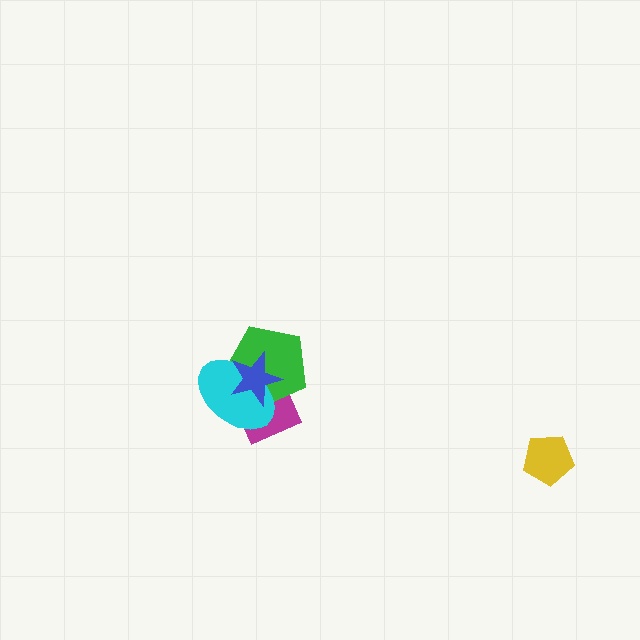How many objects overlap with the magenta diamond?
3 objects overlap with the magenta diamond.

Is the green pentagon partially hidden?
Yes, it is partially covered by another shape.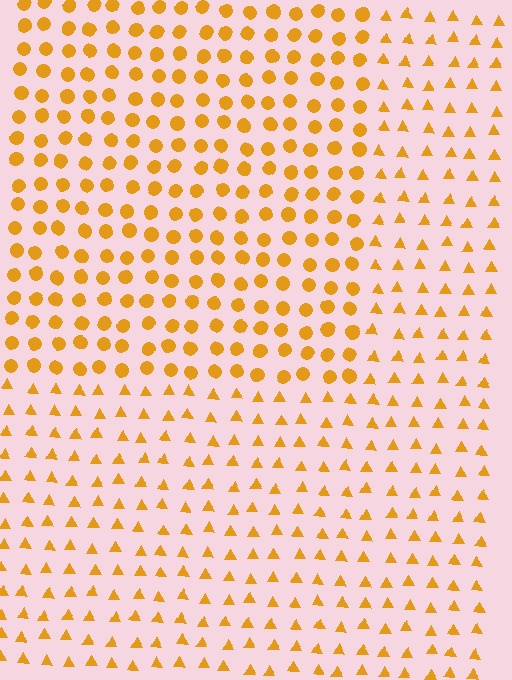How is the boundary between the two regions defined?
The boundary is defined by a change in element shape: circles inside vs. triangles outside. All elements share the same color and spacing.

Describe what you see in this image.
The image is filled with small orange elements arranged in a uniform grid. A rectangle-shaped region contains circles, while the surrounding area contains triangles. The boundary is defined purely by the change in element shape.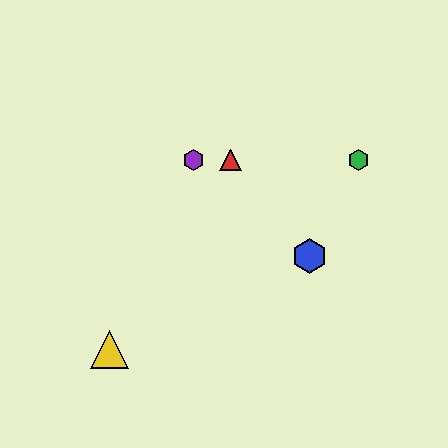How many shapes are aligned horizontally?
3 shapes (the red triangle, the green hexagon, the purple hexagon) are aligned horizontally.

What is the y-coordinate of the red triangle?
The red triangle is at y≈160.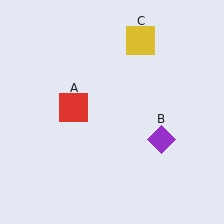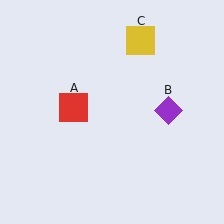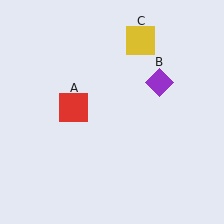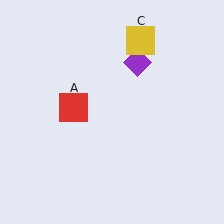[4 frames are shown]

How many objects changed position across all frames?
1 object changed position: purple diamond (object B).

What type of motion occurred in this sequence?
The purple diamond (object B) rotated counterclockwise around the center of the scene.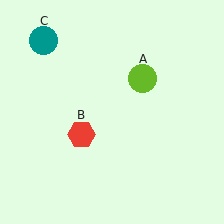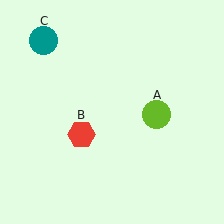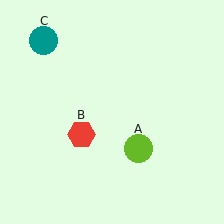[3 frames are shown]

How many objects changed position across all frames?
1 object changed position: lime circle (object A).